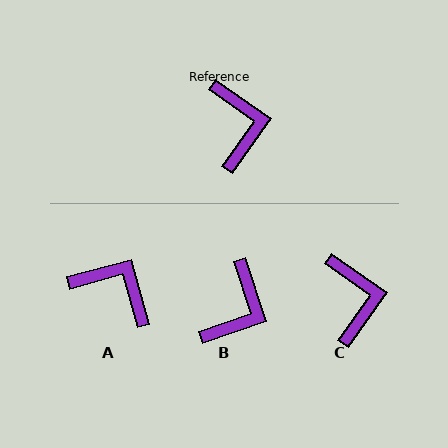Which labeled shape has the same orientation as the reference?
C.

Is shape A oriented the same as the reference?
No, it is off by about 51 degrees.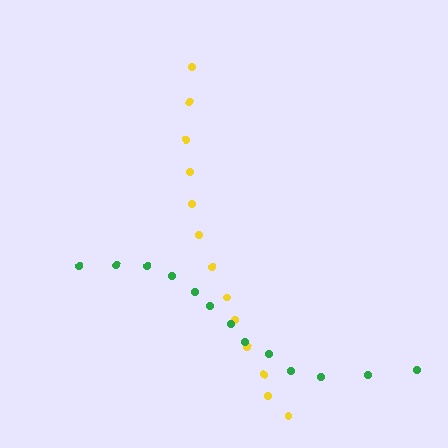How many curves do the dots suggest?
There are 2 distinct paths.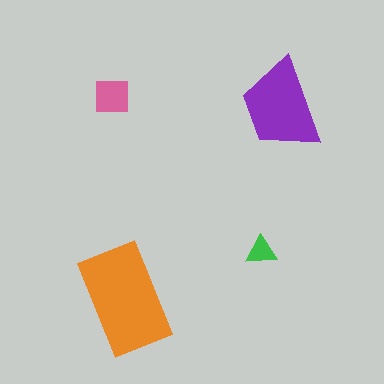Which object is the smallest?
The green triangle.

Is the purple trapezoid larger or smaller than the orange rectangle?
Smaller.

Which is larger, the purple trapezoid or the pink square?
The purple trapezoid.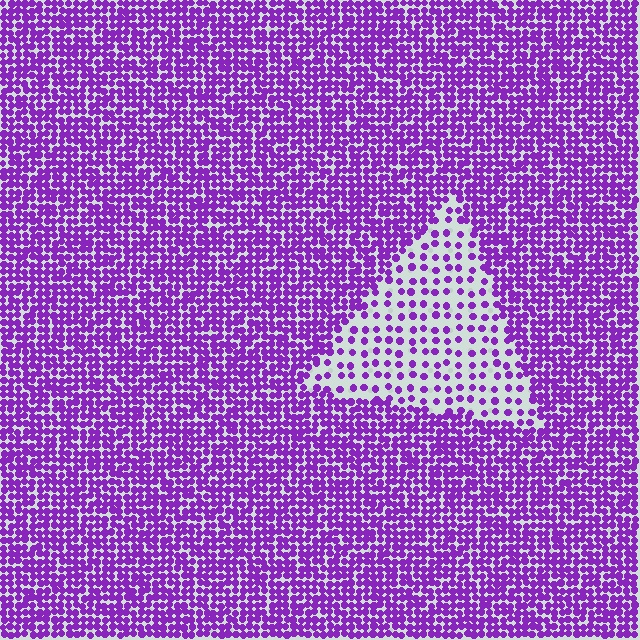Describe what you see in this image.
The image contains small purple elements arranged at two different densities. A triangle-shaped region is visible where the elements are less densely packed than the surrounding area.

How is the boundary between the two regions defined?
The boundary is defined by a change in element density (approximately 2.7x ratio). All elements are the same color, size, and shape.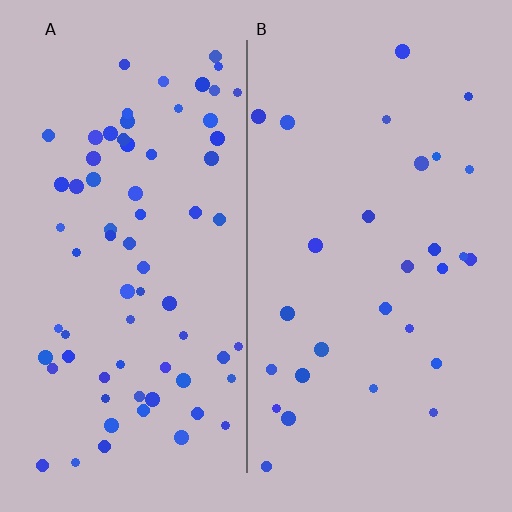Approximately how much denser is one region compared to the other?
Approximately 2.5× — region A over region B.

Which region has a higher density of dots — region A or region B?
A (the left).